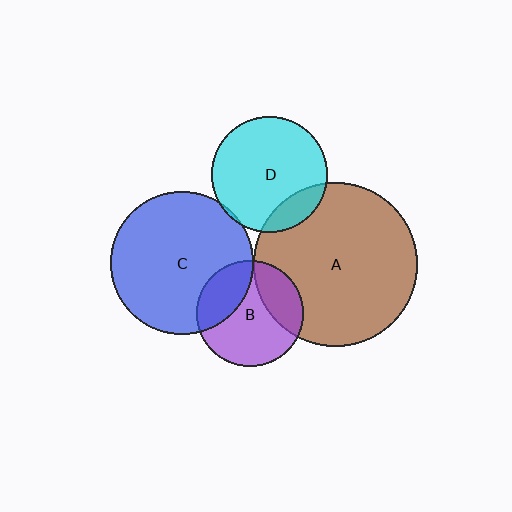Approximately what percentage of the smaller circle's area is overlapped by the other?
Approximately 15%.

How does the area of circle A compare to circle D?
Approximately 2.0 times.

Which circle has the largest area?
Circle A (brown).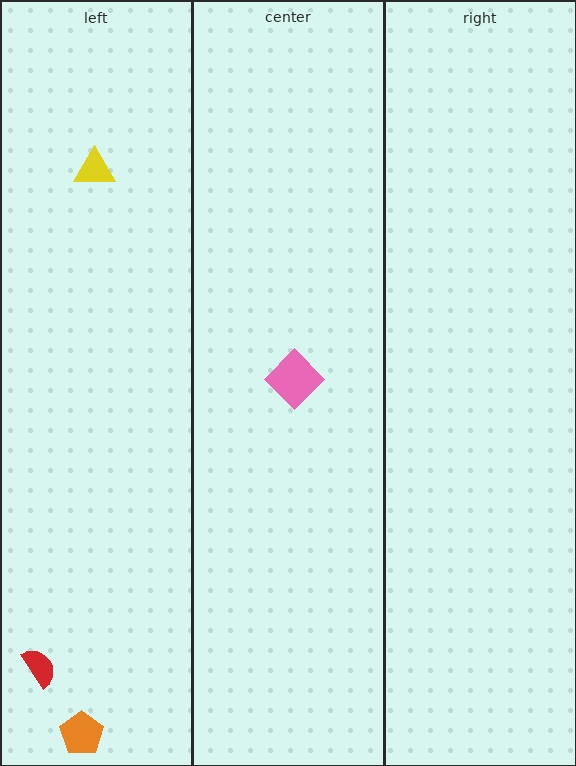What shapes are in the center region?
The pink diamond.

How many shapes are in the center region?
1.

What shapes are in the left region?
The orange pentagon, the yellow triangle, the red semicircle.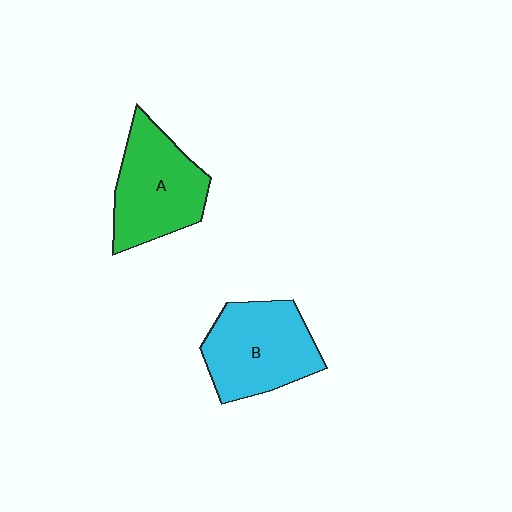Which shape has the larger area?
Shape B (cyan).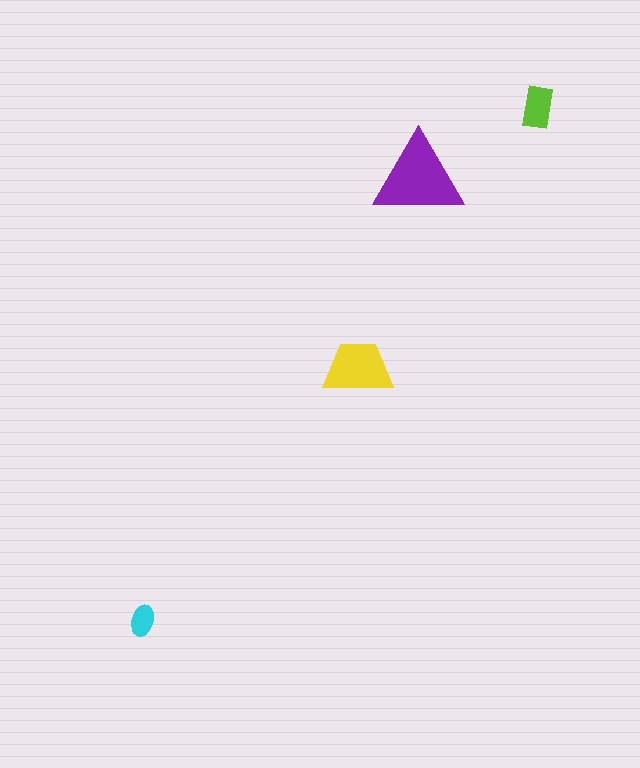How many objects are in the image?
There are 4 objects in the image.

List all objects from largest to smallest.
The purple triangle, the yellow trapezoid, the lime rectangle, the cyan ellipse.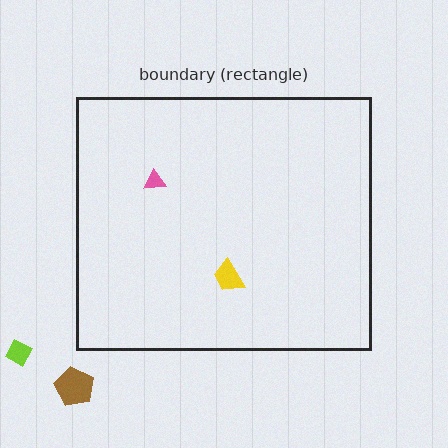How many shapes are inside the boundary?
2 inside, 2 outside.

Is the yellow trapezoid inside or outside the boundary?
Inside.